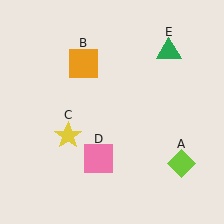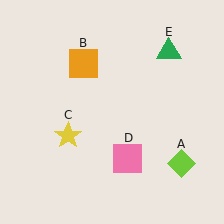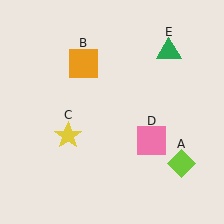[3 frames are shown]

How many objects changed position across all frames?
1 object changed position: pink square (object D).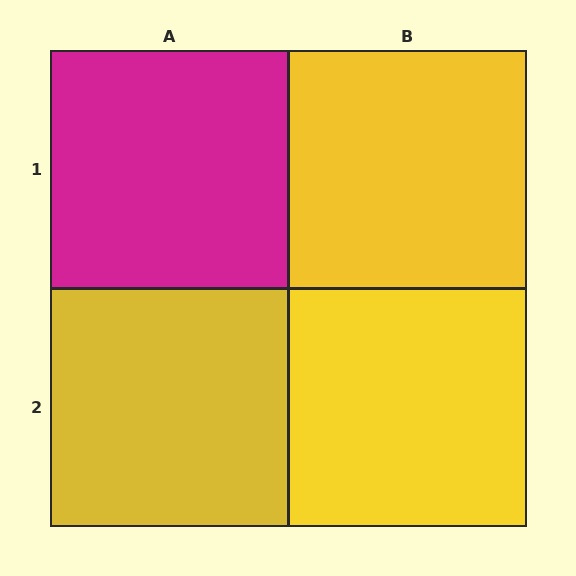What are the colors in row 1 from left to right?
Magenta, yellow.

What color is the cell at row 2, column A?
Yellow.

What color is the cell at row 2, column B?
Yellow.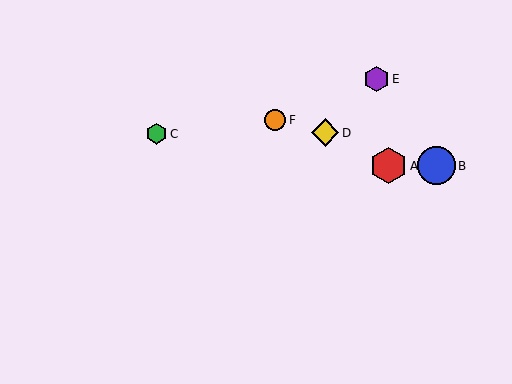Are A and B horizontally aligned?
Yes, both are at y≈166.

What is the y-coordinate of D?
Object D is at y≈133.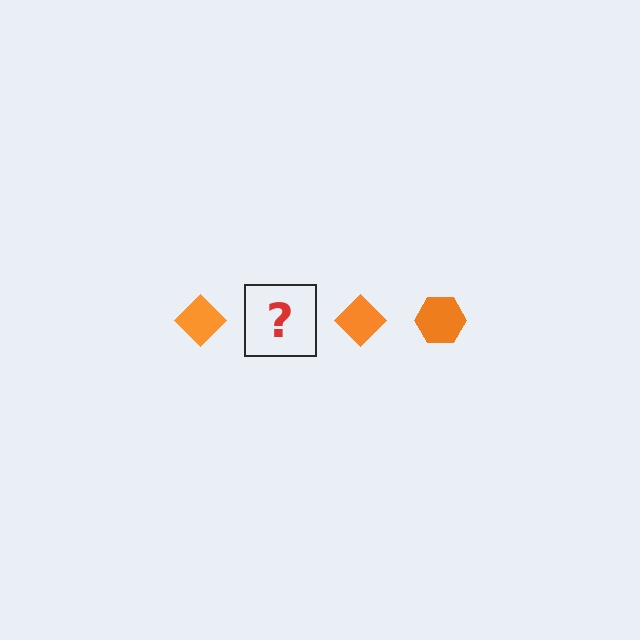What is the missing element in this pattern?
The missing element is an orange hexagon.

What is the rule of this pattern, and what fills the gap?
The rule is that the pattern cycles through diamond, hexagon shapes in orange. The gap should be filled with an orange hexagon.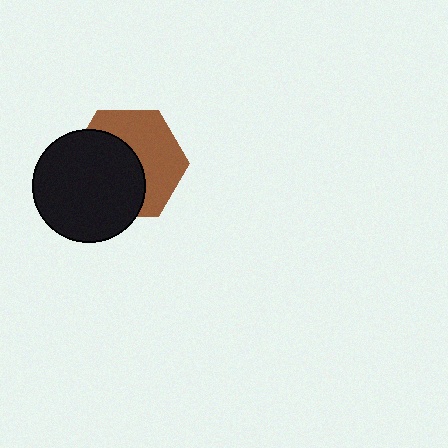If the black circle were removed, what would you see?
You would see the complete brown hexagon.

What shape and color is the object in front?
The object in front is a black circle.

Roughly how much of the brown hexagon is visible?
About half of it is visible (roughly 49%).